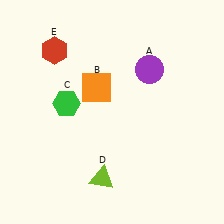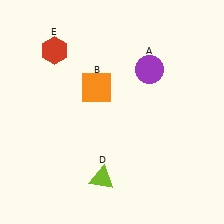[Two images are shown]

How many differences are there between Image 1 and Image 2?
There is 1 difference between the two images.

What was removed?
The green hexagon (C) was removed in Image 2.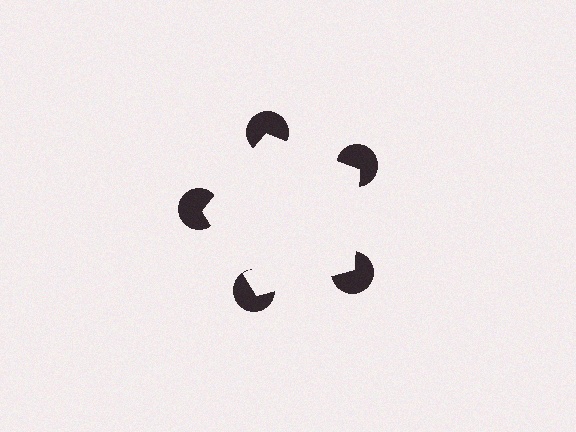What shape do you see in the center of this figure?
An illusory pentagon — its edges are inferred from the aligned wedge cuts in the pac-man discs, not physically drawn.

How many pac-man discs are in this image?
There are 5 — one at each vertex of the illusory pentagon.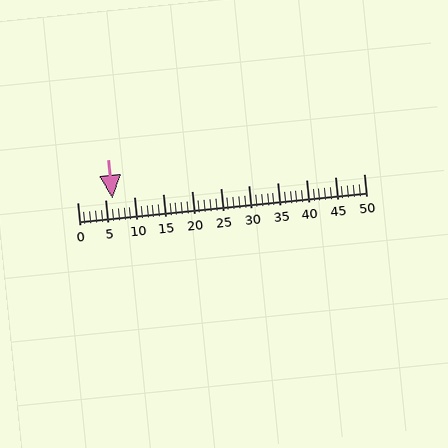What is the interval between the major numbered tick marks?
The major tick marks are spaced 5 units apart.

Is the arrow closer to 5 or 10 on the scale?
The arrow is closer to 5.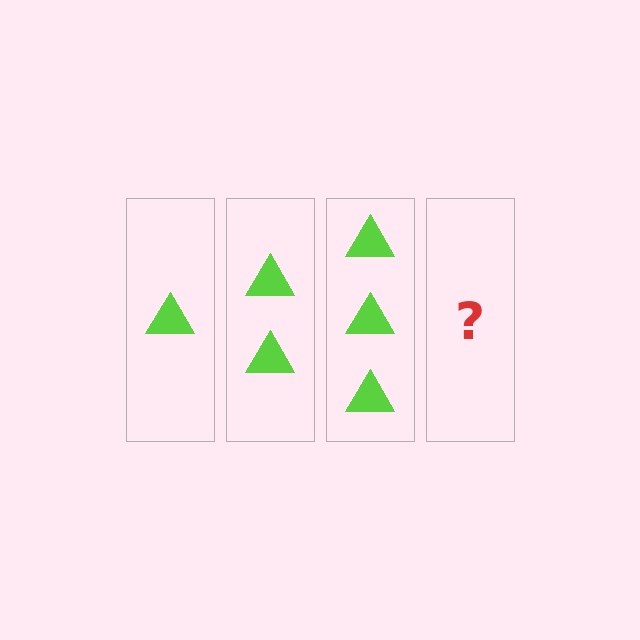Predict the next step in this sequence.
The next step is 4 triangles.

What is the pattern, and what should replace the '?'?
The pattern is that each step adds one more triangle. The '?' should be 4 triangles.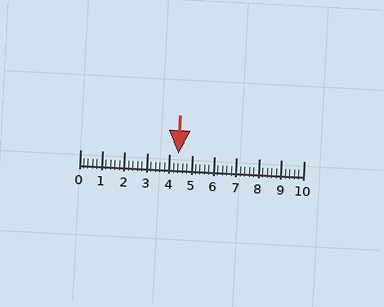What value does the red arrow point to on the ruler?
The red arrow points to approximately 4.4.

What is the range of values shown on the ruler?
The ruler shows values from 0 to 10.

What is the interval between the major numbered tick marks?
The major tick marks are spaced 1 units apart.